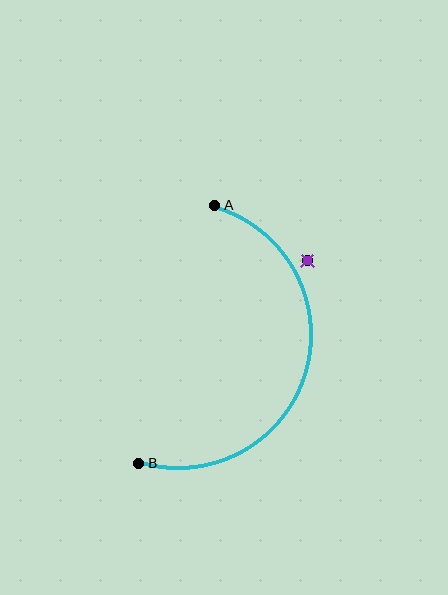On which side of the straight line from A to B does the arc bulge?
The arc bulges to the right of the straight line connecting A and B.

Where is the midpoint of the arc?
The arc midpoint is the point on the curve farthest from the straight line joining A and B. It sits to the right of that line.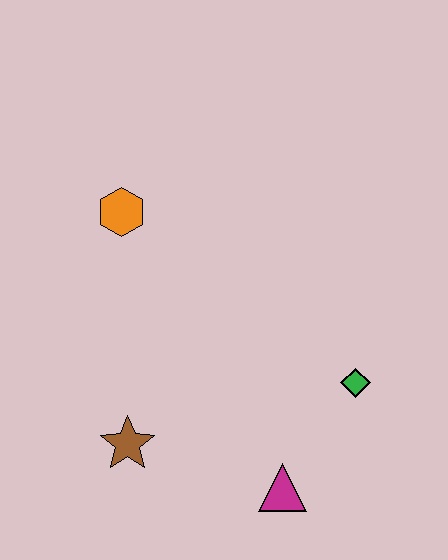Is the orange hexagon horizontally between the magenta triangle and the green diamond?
No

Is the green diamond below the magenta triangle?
No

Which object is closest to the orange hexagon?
The brown star is closest to the orange hexagon.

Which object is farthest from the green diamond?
The orange hexagon is farthest from the green diamond.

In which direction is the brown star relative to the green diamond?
The brown star is to the left of the green diamond.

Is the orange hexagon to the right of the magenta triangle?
No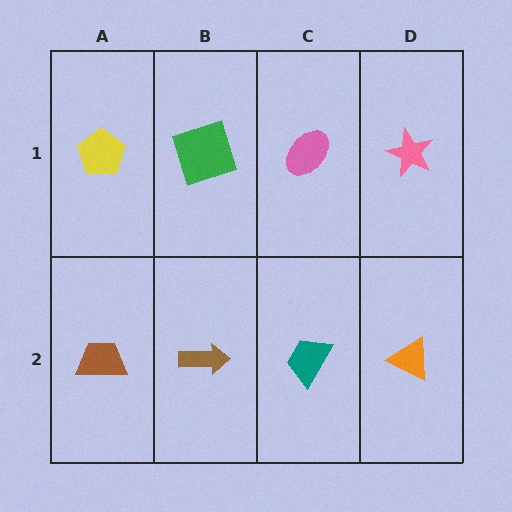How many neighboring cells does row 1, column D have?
2.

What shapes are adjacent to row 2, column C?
A pink ellipse (row 1, column C), a brown arrow (row 2, column B), an orange triangle (row 2, column D).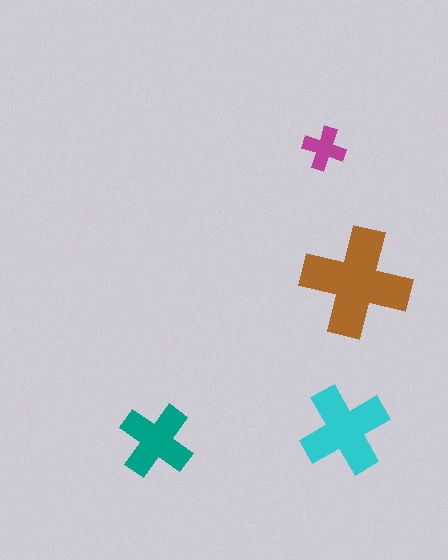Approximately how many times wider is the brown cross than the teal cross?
About 1.5 times wider.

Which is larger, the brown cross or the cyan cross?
The brown one.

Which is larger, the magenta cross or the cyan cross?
The cyan one.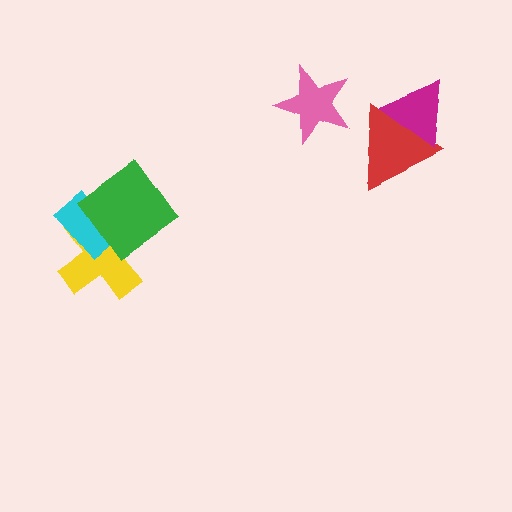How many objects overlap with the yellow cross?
2 objects overlap with the yellow cross.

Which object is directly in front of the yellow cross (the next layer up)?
The cyan rectangle is directly in front of the yellow cross.